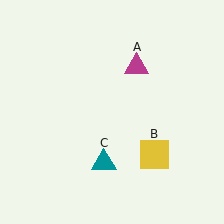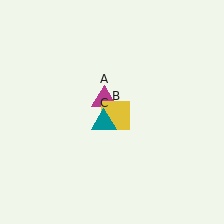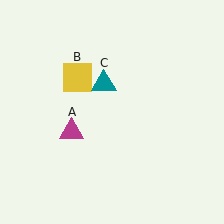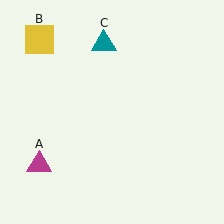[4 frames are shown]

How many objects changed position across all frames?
3 objects changed position: magenta triangle (object A), yellow square (object B), teal triangle (object C).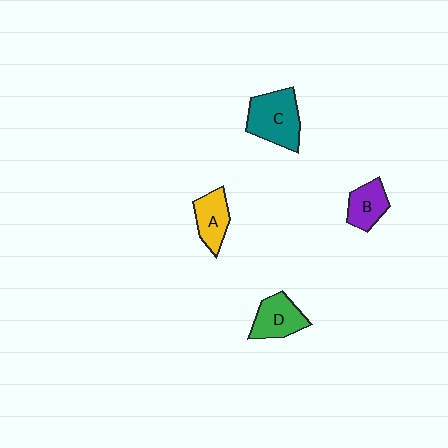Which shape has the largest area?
Shape C (teal).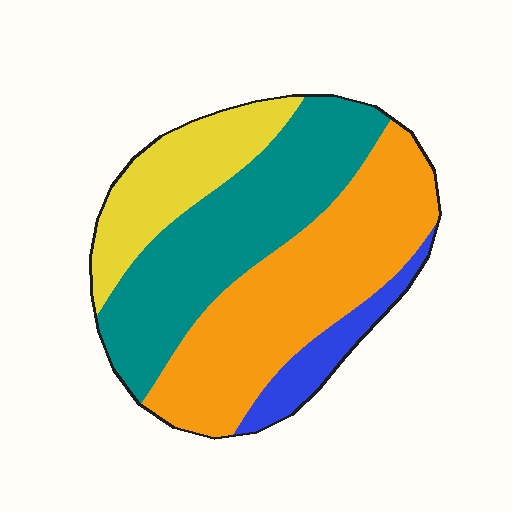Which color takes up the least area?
Blue, at roughly 10%.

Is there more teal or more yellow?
Teal.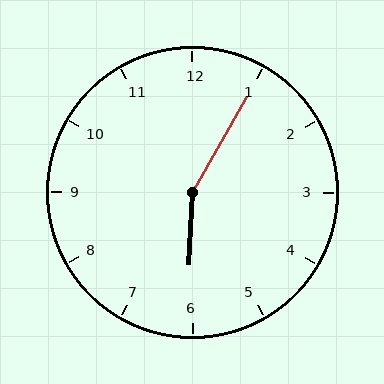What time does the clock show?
6:05.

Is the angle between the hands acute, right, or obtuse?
It is obtuse.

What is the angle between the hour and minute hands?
Approximately 152 degrees.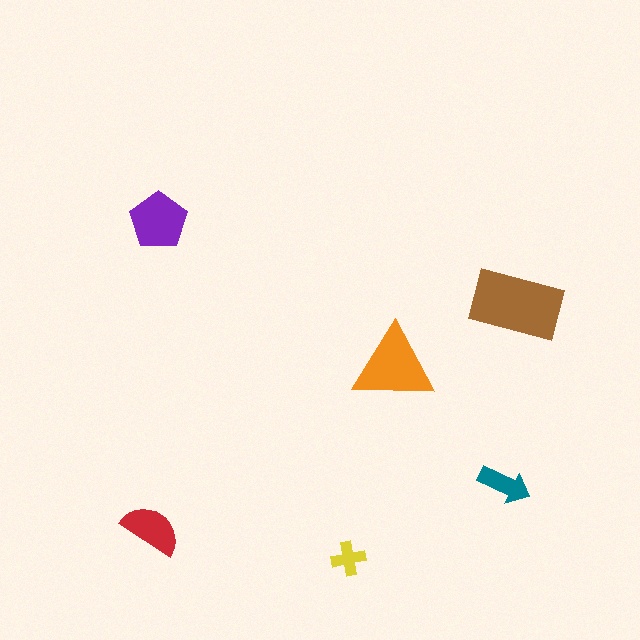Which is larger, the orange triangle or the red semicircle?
The orange triangle.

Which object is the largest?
The brown rectangle.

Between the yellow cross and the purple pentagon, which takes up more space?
The purple pentagon.